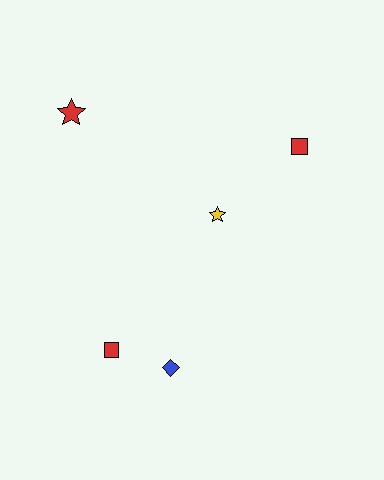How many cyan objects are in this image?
There are no cyan objects.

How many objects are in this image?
There are 5 objects.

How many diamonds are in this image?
There is 1 diamond.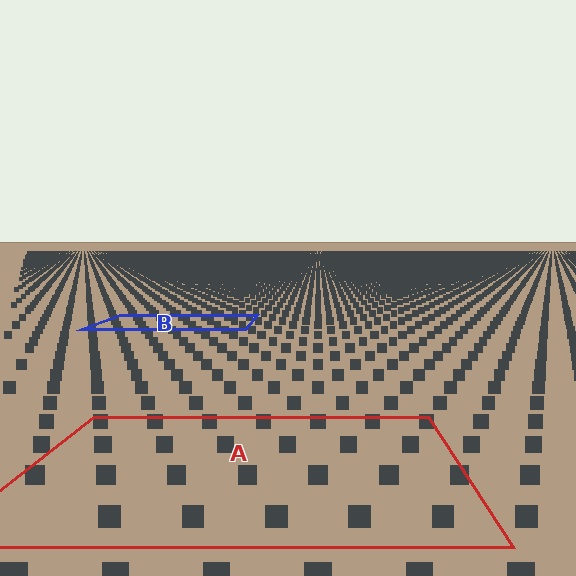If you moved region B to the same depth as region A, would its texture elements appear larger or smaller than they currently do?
They would appear larger. At a closer depth, the same texture elements are projected at a bigger on-screen size.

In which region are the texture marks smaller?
The texture marks are smaller in region B, because it is farther away.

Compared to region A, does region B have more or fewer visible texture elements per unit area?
Region B has more texture elements per unit area — they are packed more densely because it is farther away.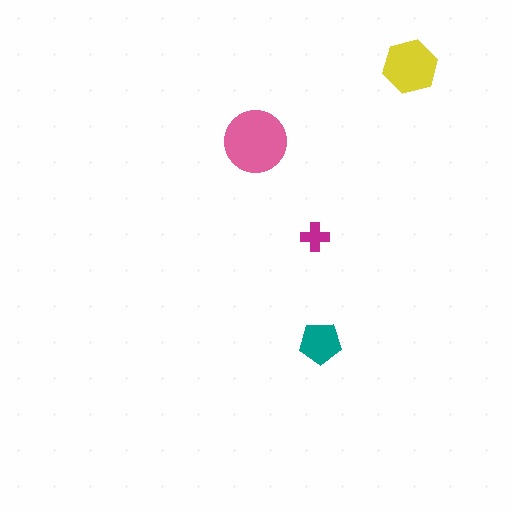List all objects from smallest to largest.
The magenta cross, the teal pentagon, the yellow hexagon, the pink circle.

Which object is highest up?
The yellow hexagon is topmost.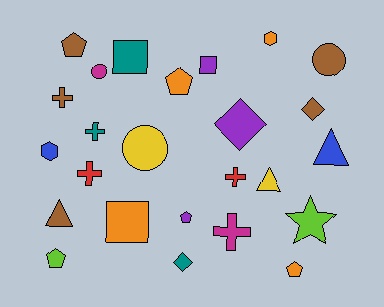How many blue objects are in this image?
There are 2 blue objects.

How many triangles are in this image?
There are 3 triangles.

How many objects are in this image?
There are 25 objects.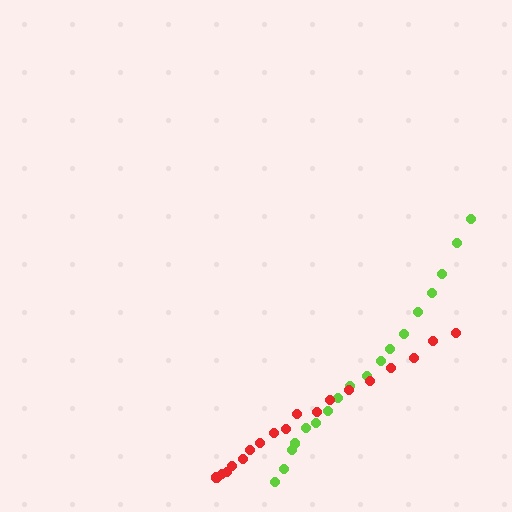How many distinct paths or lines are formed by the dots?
There are 2 distinct paths.